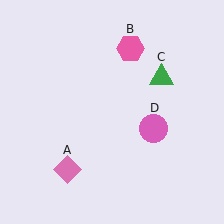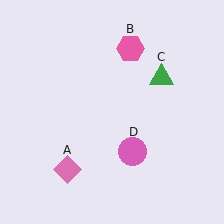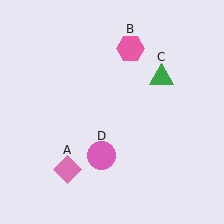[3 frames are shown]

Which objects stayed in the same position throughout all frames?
Pink diamond (object A) and pink hexagon (object B) and green triangle (object C) remained stationary.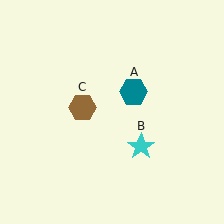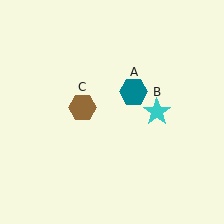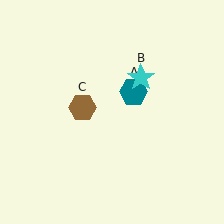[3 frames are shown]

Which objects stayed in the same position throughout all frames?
Teal hexagon (object A) and brown hexagon (object C) remained stationary.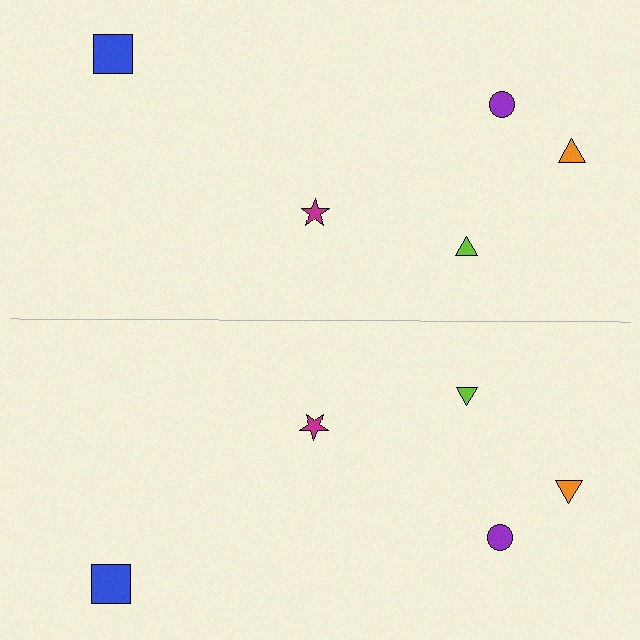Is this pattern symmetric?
Yes, this pattern has bilateral (reflection) symmetry.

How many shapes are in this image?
There are 10 shapes in this image.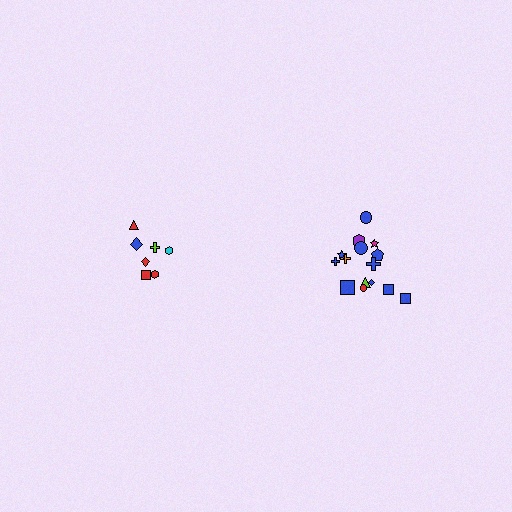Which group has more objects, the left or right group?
The right group.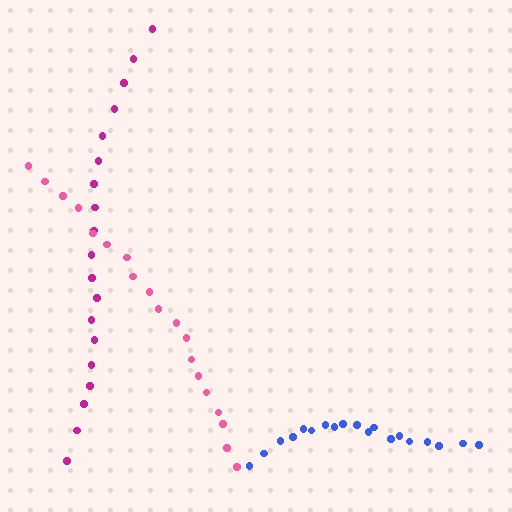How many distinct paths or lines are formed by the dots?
There are 3 distinct paths.